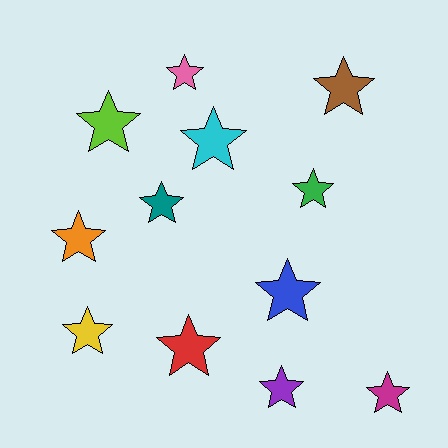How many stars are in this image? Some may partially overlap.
There are 12 stars.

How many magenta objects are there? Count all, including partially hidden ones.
There is 1 magenta object.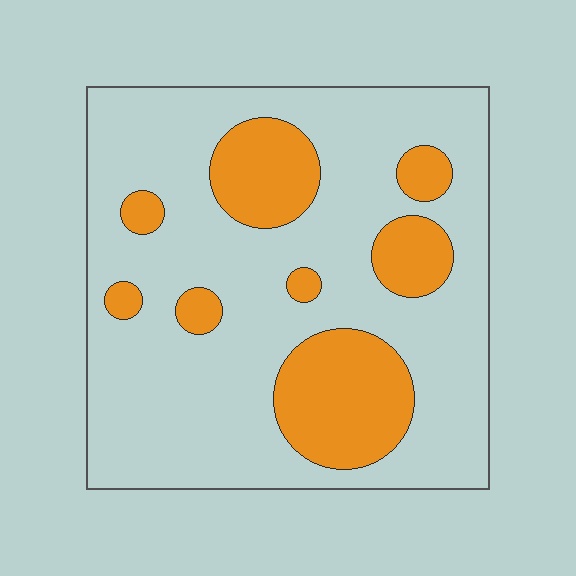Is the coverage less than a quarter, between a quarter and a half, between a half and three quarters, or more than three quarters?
Less than a quarter.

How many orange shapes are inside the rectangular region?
8.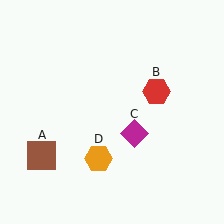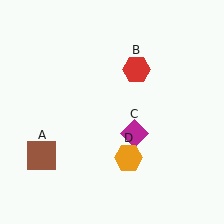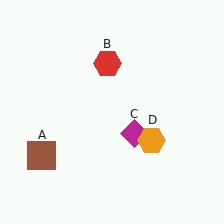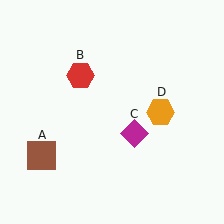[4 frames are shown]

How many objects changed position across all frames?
2 objects changed position: red hexagon (object B), orange hexagon (object D).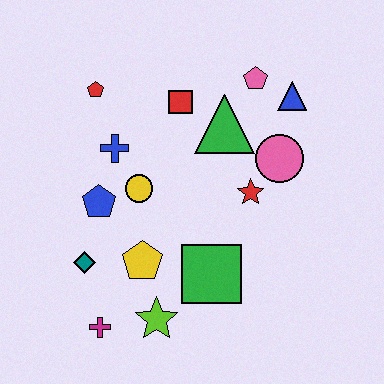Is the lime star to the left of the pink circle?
Yes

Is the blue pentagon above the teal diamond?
Yes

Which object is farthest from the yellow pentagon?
The blue triangle is farthest from the yellow pentagon.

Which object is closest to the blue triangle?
The pink pentagon is closest to the blue triangle.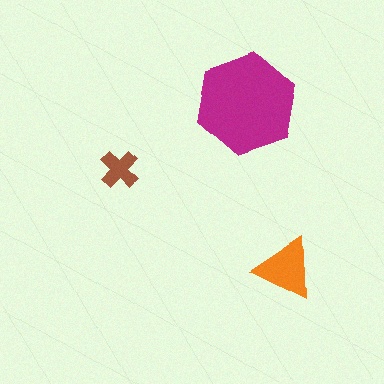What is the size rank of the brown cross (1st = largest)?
3rd.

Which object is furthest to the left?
The brown cross is leftmost.